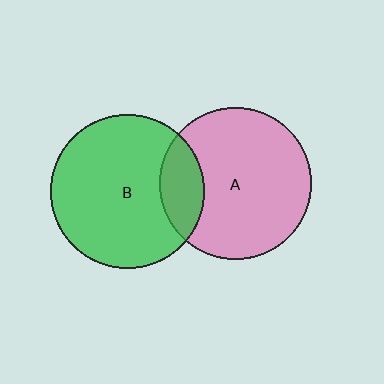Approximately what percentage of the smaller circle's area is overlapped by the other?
Approximately 20%.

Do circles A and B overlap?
Yes.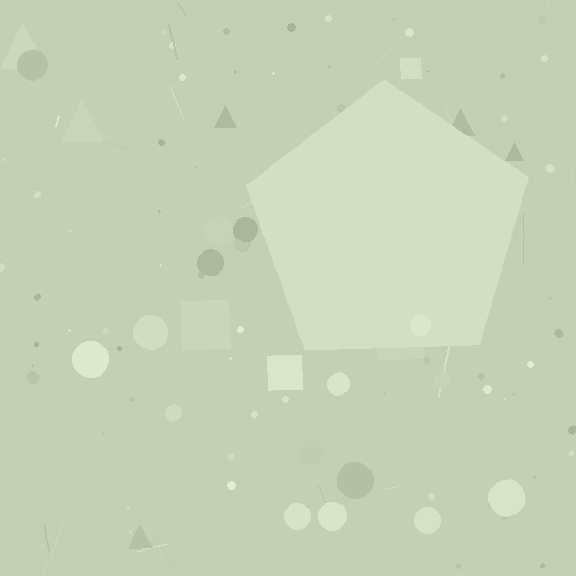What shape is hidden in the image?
A pentagon is hidden in the image.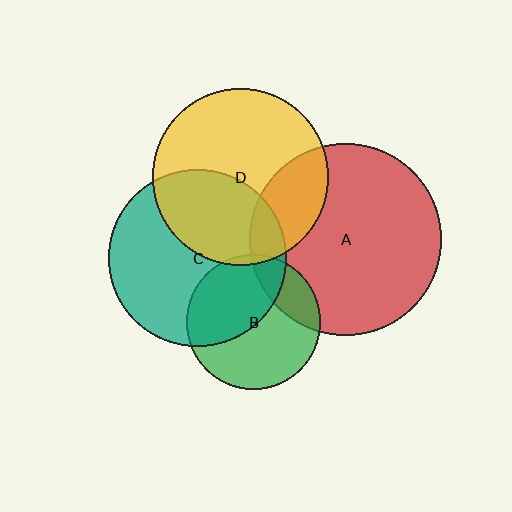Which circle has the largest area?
Circle A (red).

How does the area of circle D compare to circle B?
Approximately 1.7 times.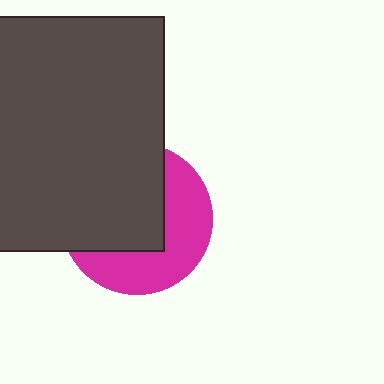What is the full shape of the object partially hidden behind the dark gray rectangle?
The partially hidden object is a magenta circle.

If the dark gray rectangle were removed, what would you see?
You would see the complete magenta circle.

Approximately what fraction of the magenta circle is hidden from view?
Roughly 55% of the magenta circle is hidden behind the dark gray rectangle.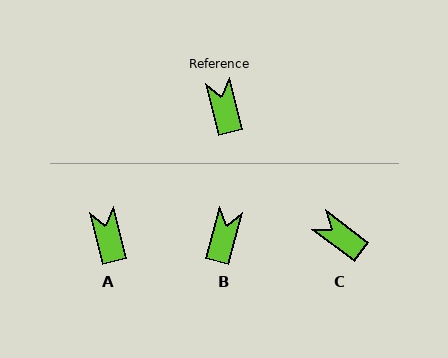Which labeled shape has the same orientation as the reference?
A.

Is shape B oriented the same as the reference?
No, it is off by about 29 degrees.